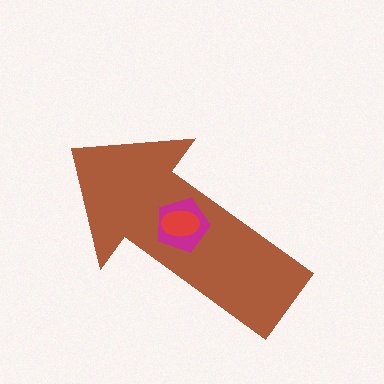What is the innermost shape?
The red ellipse.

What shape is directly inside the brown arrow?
The magenta pentagon.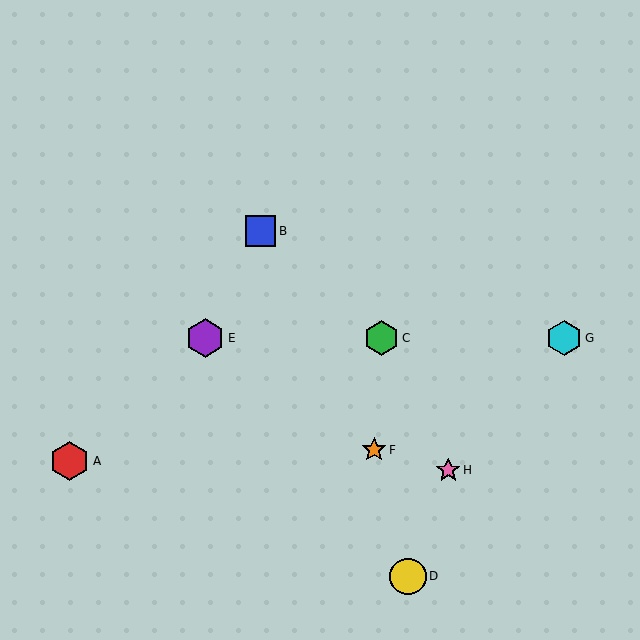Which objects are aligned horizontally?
Objects C, E, G are aligned horizontally.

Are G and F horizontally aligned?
No, G is at y≈338 and F is at y≈450.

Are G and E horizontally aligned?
Yes, both are at y≈338.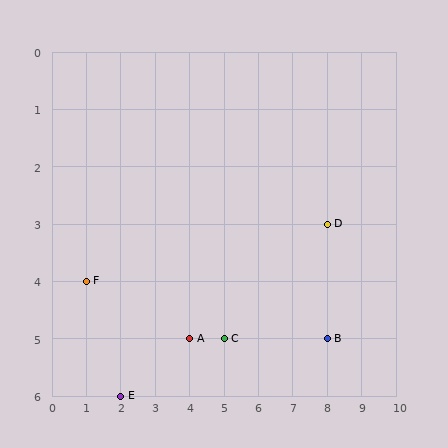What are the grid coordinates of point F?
Point F is at grid coordinates (1, 4).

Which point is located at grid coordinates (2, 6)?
Point E is at (2, 6).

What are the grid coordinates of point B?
Point B is at grid coordinates (8, 5).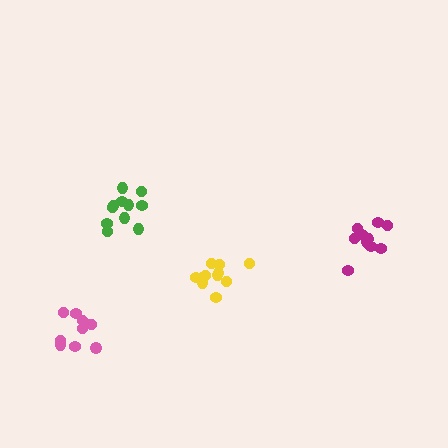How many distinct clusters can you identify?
There are 4 distinct clusters.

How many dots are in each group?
Group 1: 10 dots, Group 2: 10 dots, Group 3: 11 dots, Group 4: 11 dots (42 total).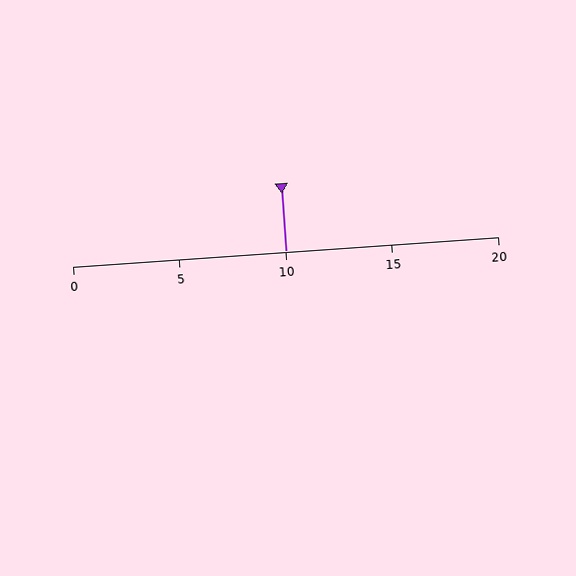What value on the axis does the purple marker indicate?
The marker indicates approximately 10.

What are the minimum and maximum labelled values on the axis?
The axis runs from 0 to 20.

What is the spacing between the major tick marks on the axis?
The major ticks are spaced 5 apart.